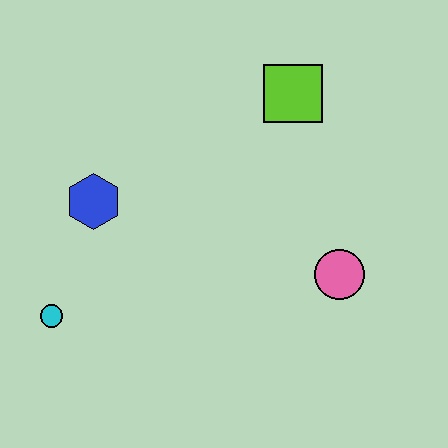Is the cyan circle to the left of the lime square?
Yes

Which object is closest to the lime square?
The pink circle is closest to the lime square.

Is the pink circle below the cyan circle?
No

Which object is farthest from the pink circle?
The cyan circle is farthest from the pink circle.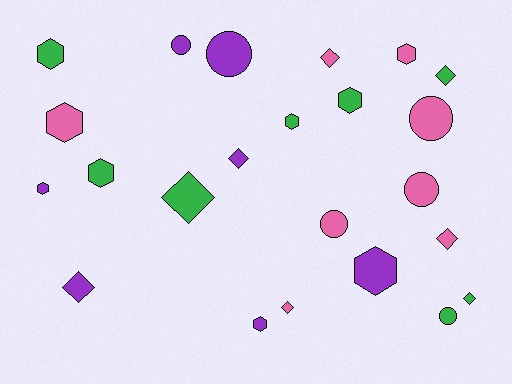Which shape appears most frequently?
Hexagon, with 9 objects.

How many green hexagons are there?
There are 4 green hexagons.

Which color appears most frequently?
Pink, with 8 objects.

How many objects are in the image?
There are 23 objects.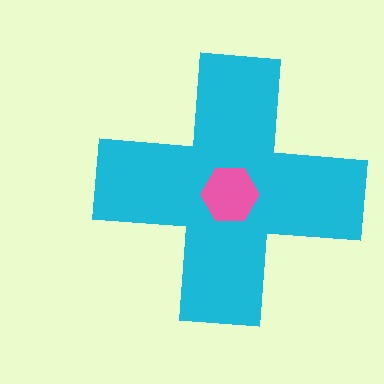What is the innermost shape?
The pink hexagon.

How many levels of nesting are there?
2.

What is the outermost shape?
The cyan cross.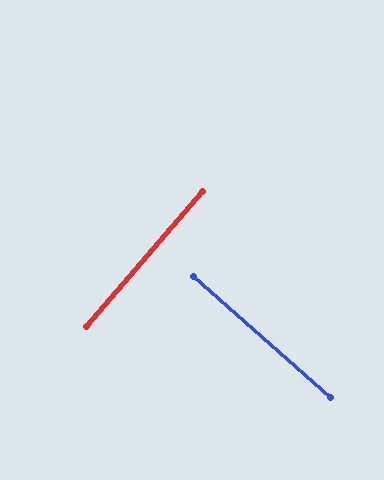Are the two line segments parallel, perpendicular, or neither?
Perpendicular — they meet at approximately 89°.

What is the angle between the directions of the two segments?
Approximately 89 degrees.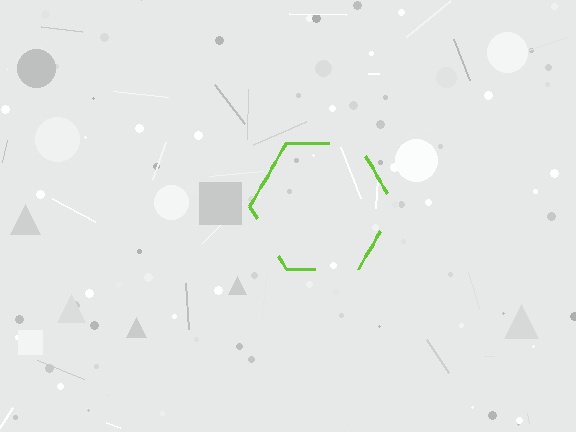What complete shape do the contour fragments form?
The contour fragments form a hexagon.